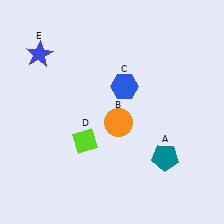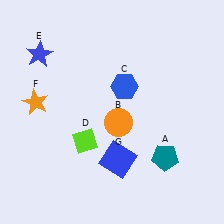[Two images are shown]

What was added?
An orange star (F), a blue square (G) were added in Image 2.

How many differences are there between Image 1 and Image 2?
There are 2 differences between the two images.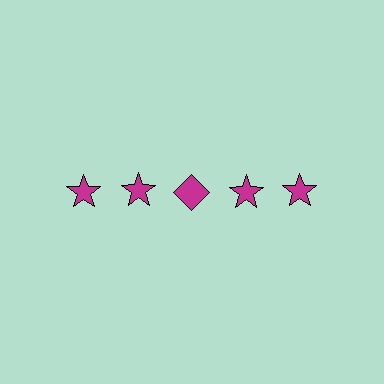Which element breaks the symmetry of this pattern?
The magenta diamond in the top row, center column breaks the symmetry. All other shapes are magenta stars.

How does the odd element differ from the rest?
It has a different shape: diamond instead of star.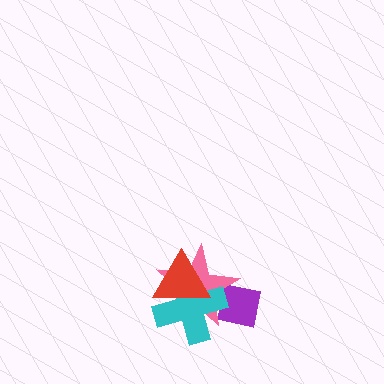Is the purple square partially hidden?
Yes, it is partially covered by another shape.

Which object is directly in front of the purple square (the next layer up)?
The pink star is directly in front of the purple square.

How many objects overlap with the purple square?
2 objects overlap with the purple square.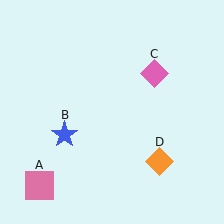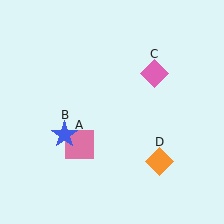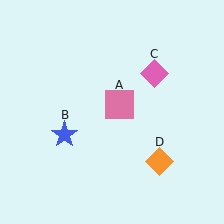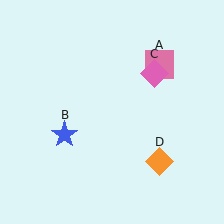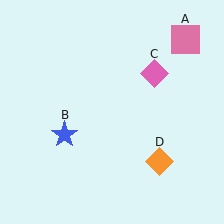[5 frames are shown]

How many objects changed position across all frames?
1 object changed position: pink square (object A).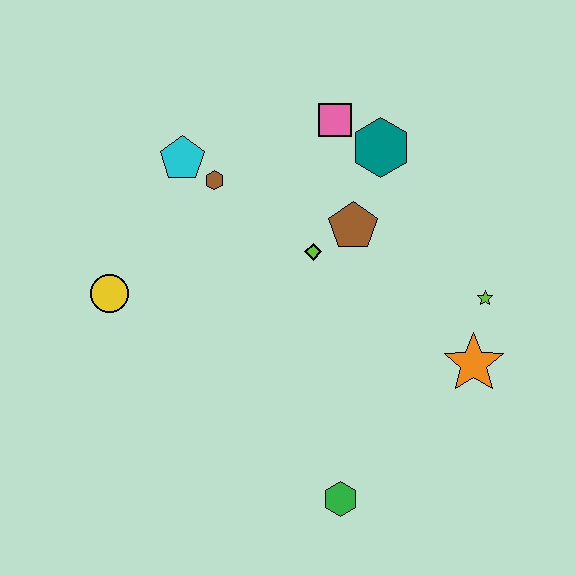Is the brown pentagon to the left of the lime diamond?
No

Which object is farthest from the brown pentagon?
The green hexagon is farthest from the brown pentagon.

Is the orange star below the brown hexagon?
Yes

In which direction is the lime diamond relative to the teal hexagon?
The lime diamond is below the teal hexagon.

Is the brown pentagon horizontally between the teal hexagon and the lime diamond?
Yes